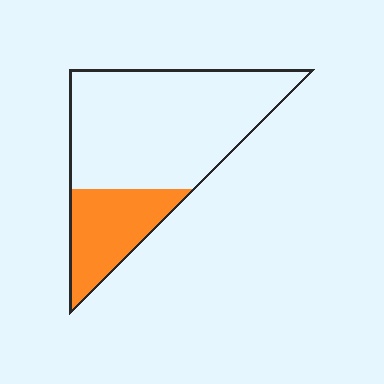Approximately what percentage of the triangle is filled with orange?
Approximately 25%.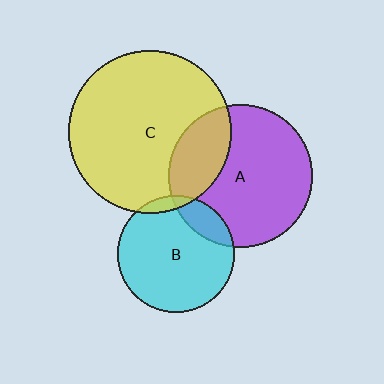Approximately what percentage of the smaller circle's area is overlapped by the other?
Approximately 15%.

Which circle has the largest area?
Circle C (yellow).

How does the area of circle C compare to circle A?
Approximately 1.3 times.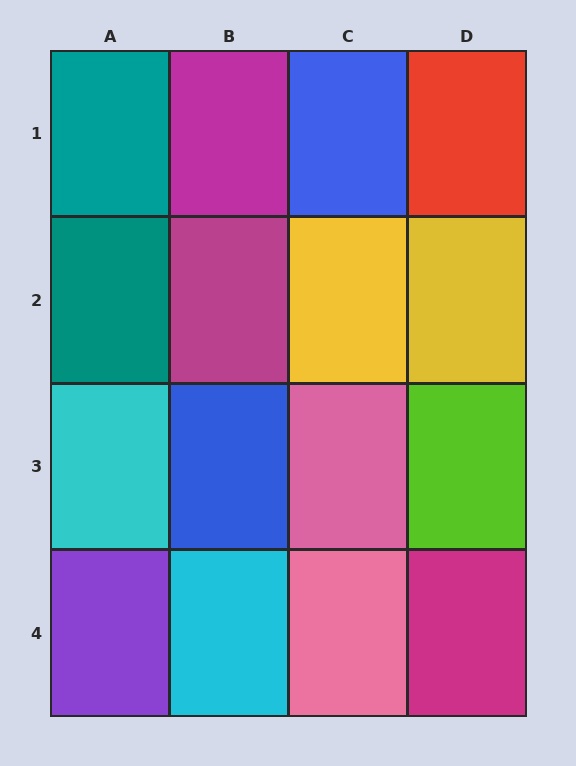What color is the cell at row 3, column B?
Blue.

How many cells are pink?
2 cells are pink.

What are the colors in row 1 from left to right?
Teal, magenta, blue, red.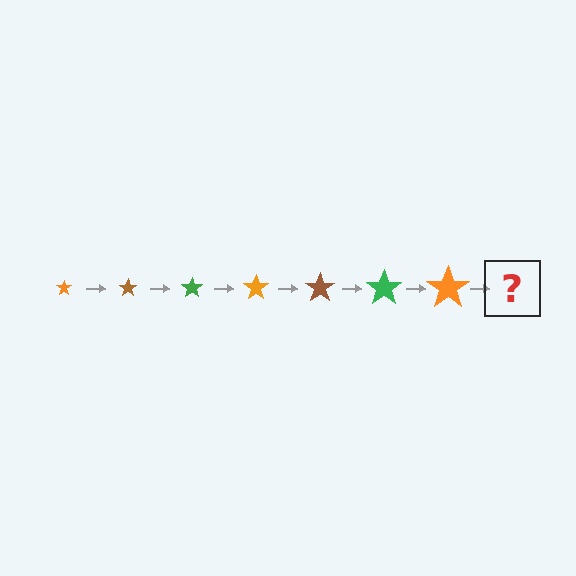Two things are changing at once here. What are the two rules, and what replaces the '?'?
The two rules are that the star grows larger each step and the color cycles through orange, brown, and green. The '?' should be a brown star, larger than the previous one.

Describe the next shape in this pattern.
It should be a brown star, larger than the previous one.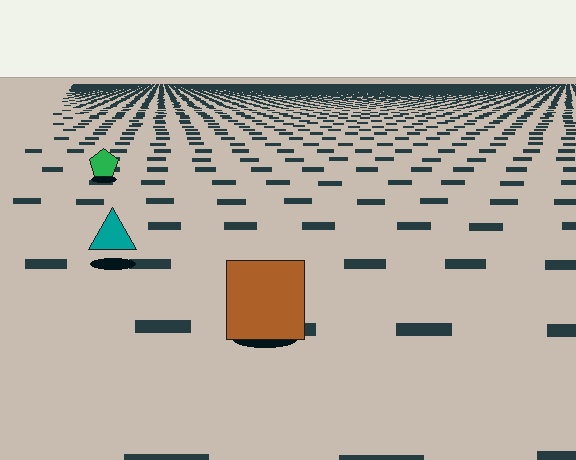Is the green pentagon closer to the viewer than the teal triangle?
No. The teal triangle is closer — you can tell from the texture gradient: the ground texture is coarser near it.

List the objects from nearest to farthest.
From nearest to farthest: the brown square, the teal triangle, the green pentagon.